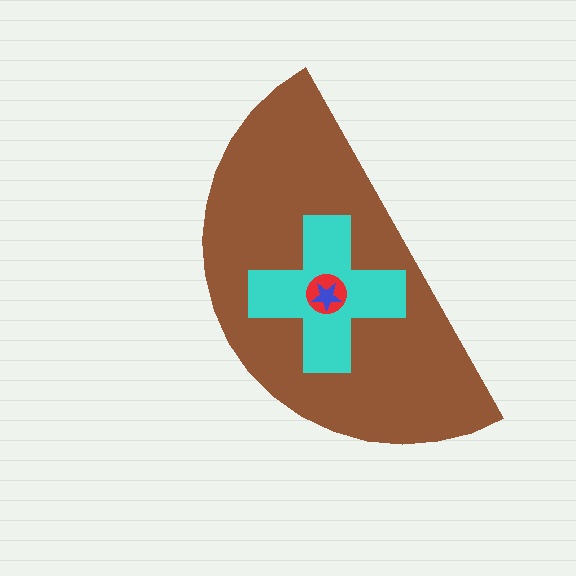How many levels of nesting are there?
4.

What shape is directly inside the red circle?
The blue star.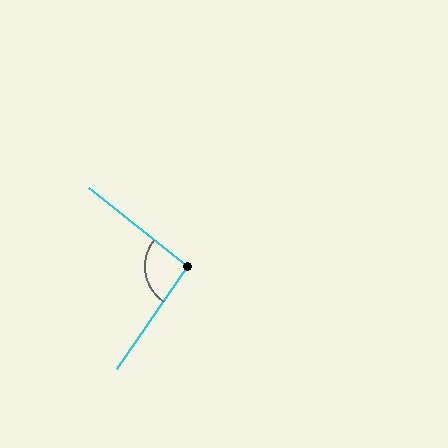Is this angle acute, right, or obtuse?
It is approximately a right angle.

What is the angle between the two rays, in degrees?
Approximately 94 degrees.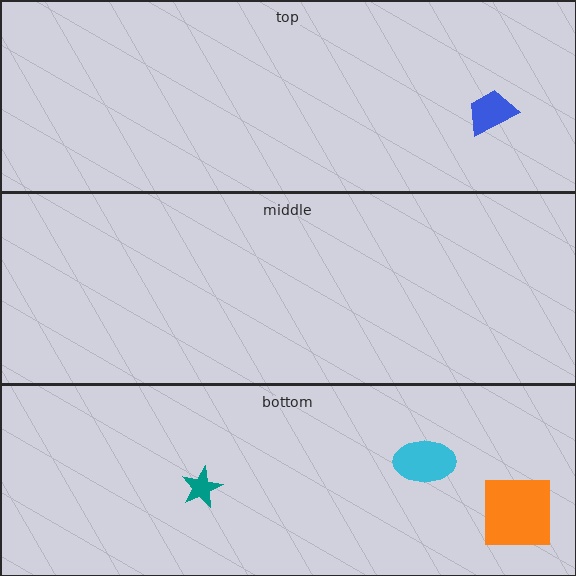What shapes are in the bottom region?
The teal star, the orange square, the cyan ellipse.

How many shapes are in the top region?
1.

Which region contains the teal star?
The bottom region.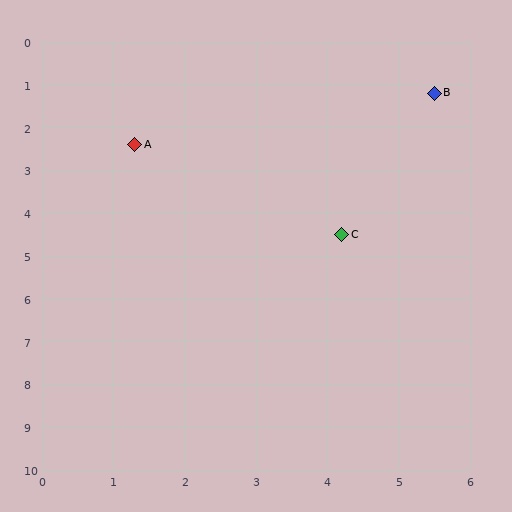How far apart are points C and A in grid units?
Points C and A are about 3.6 grid units apart.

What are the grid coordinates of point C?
Point C is at approximately (4.2, 4.5).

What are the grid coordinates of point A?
Point A is at approximately (1.3, 2.4).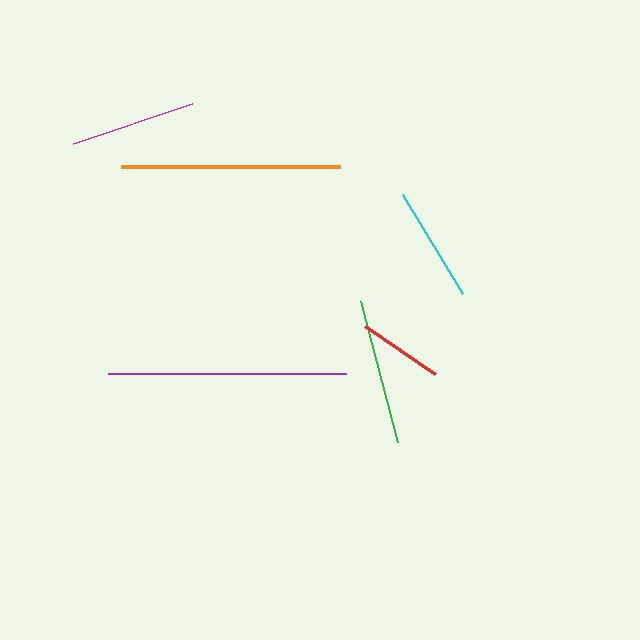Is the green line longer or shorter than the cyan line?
The green line is longer than the cyan line.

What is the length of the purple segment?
The purple segment is approximately 238 pixels long.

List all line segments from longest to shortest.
From longest to shortest: purple, orange, green, magenta, cyan, red.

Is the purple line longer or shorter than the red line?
The purple line is longer than the red line.